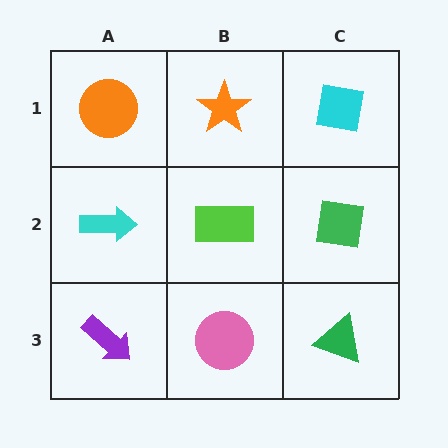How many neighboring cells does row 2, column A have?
3.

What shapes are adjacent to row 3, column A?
A cyan arrow (row 2, column A), a pink circle (row 3, column B).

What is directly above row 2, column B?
An orange star.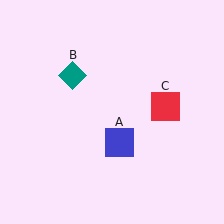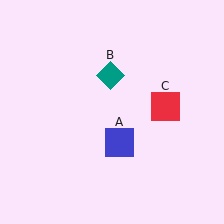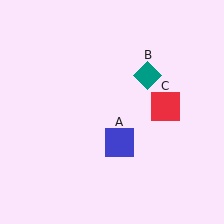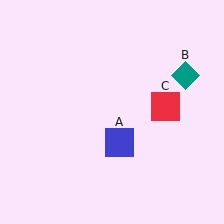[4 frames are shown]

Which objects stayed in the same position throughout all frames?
Blue square (object A) and red square (object C) remained stationary.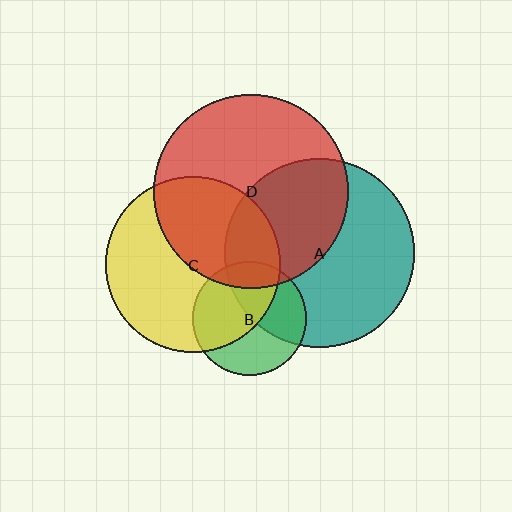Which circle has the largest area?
Circle D (red).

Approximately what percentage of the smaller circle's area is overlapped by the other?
Approximately 15%.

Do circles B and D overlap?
Yes.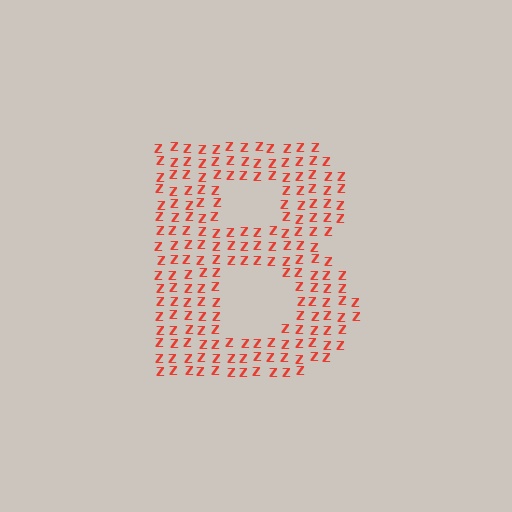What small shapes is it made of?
It is made of small letter Z's.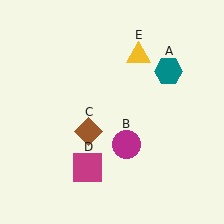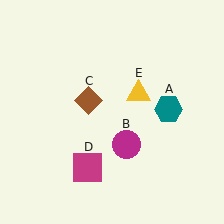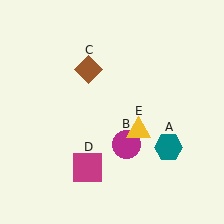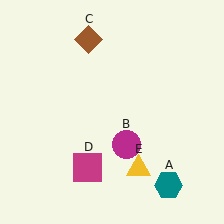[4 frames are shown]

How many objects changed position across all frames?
3 objects changed position: teal hexagon (object A), brown diamond (object C), yellow triangle (object E).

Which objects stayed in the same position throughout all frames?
Magenta circle (object B) and magenta square (object D) remained stationary.